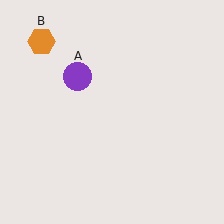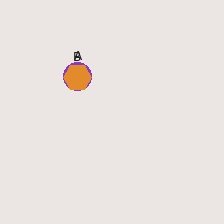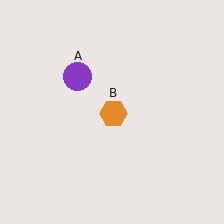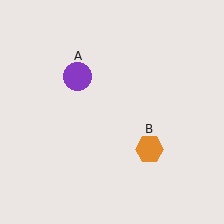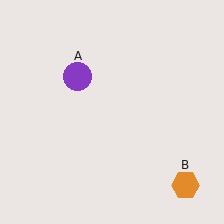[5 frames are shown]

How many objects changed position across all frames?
1 object changed position: orange hexagon (object B).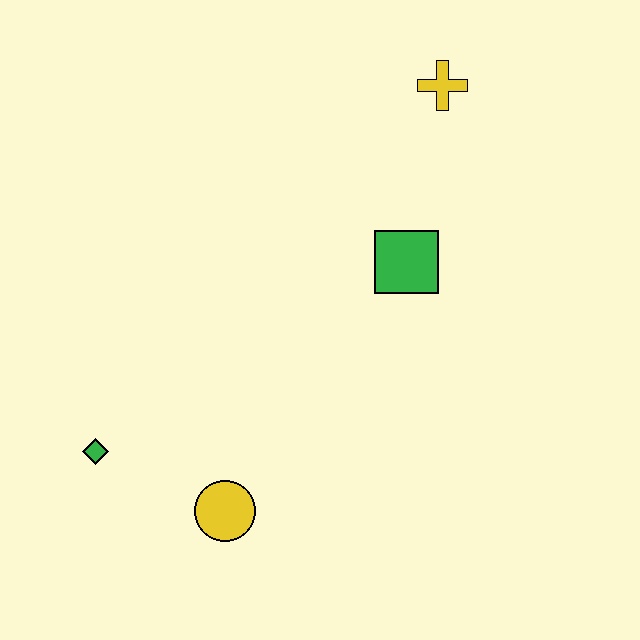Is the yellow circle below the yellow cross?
Yes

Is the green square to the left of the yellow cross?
Yes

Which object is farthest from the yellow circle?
The yellow cross is farthest from the yellow circle.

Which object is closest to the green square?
The yellow cross is closest to the green square.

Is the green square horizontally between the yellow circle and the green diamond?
No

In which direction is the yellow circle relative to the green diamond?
The yellow circle is to the right of the green diamond.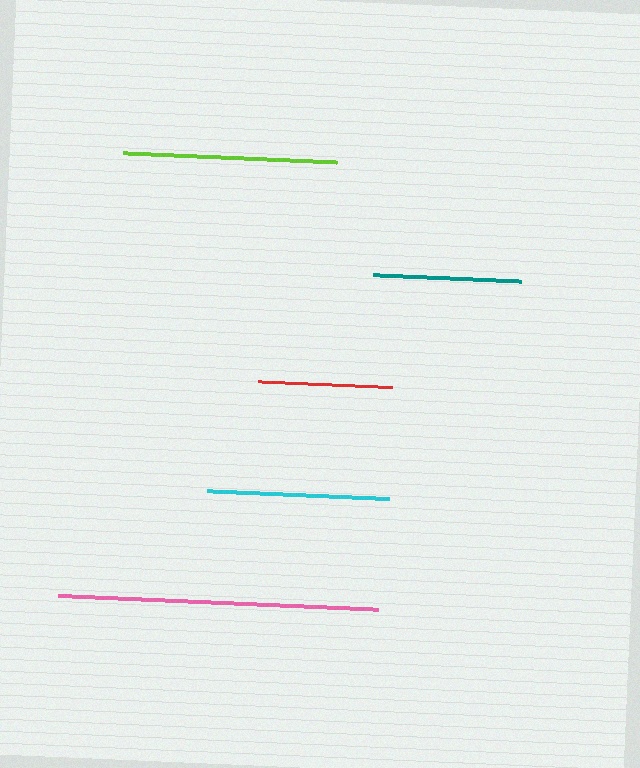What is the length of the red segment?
The red segment is approximately 134 pixels long.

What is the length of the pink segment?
The pink segment is approximately 321 pixels long.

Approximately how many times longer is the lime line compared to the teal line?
The lime line is approximately 1.4 times the length of the teal line.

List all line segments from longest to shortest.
From longest to shortest: pink, lime, cyan, teal, red.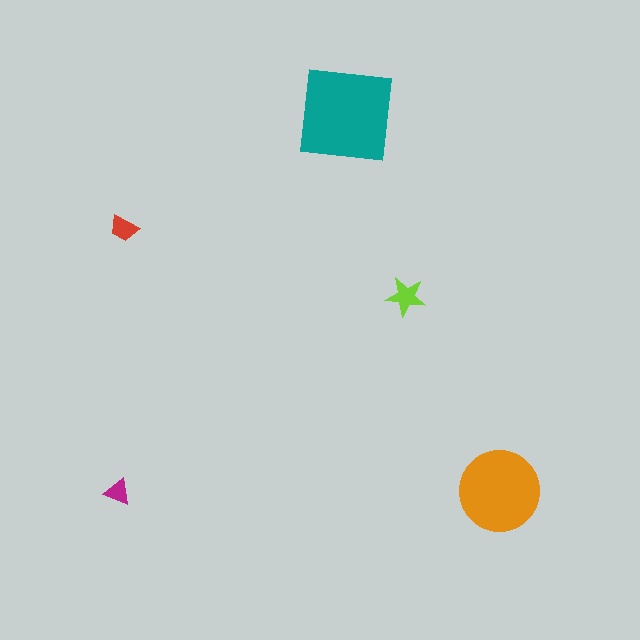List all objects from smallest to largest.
The magenta triangle, the red trapezoid, the lime star, the orange circle, the teal square.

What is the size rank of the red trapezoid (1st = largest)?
4th.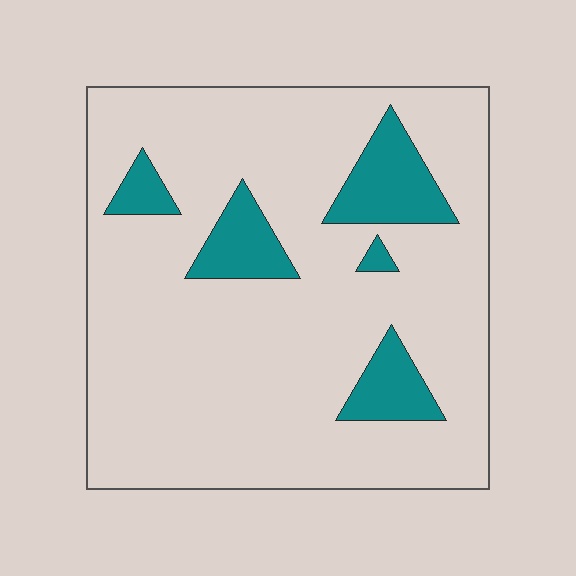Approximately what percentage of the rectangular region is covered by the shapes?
Approximately 15%.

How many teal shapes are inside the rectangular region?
5.